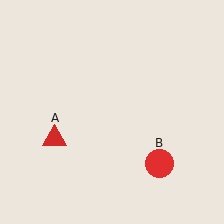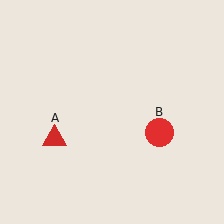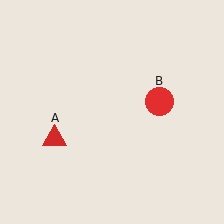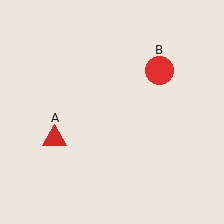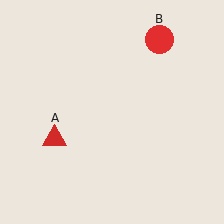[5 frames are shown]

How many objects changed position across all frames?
1 object changed position: red circle (object B).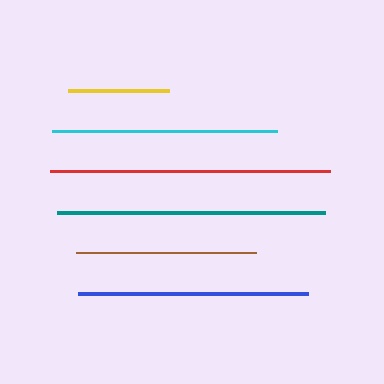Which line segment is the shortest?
The yellow line is the shortest at approximately 101 pixels.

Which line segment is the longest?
The red line is the longest at approximately 280 pixels.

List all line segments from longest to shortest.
From longest to shortest: red, teal, blue, cyan, brown, yellow.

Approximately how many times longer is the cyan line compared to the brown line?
The cyan line is approximately 1.3 times the length of the brown line.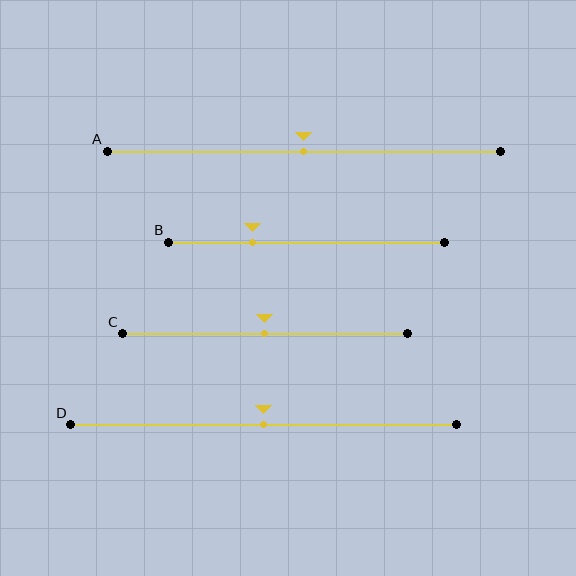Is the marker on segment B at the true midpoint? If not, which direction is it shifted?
No, the marker on segment B is shifted to the left by about 20% of the segment length.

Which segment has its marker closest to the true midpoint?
Segment A has its marker closest to the true midpoint.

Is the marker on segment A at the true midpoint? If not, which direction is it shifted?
Yes, the marker on segment A is at the true midpoint.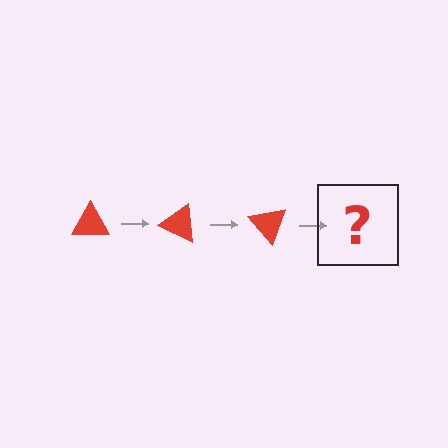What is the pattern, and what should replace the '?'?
The pattern is that the triangle rotates 25 degrees each step. The '?' should be a red triangle rotated 75 degrees.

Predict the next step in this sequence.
The next step is a red triangle rotated 75 degrees.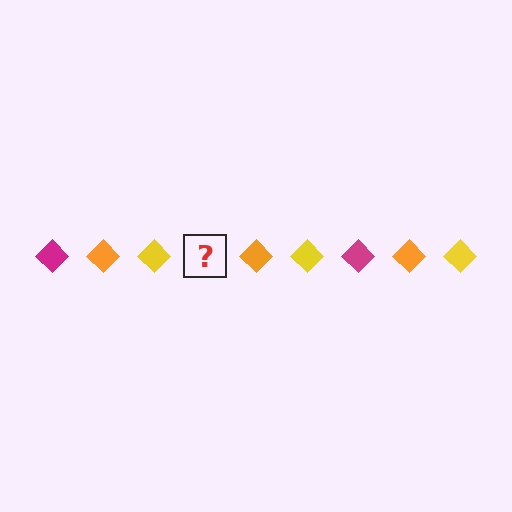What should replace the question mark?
The question mark should be replaced with a magenta diamond.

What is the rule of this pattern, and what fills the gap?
The rule is that the pattern cycles through magenta, orange, yellow diamonds. The gap should be filled with a magenta diamond.